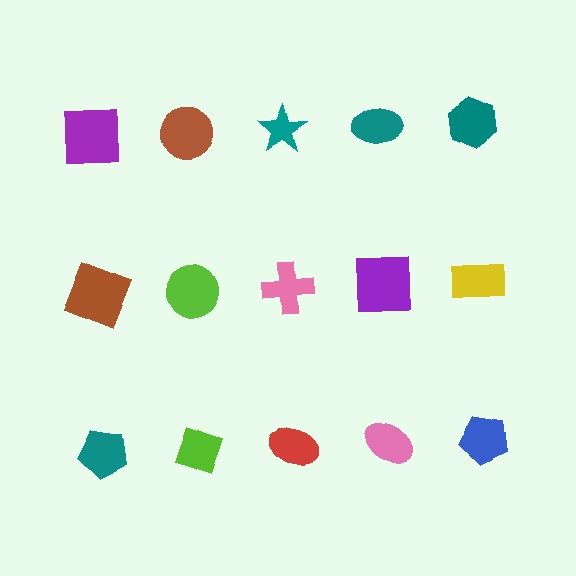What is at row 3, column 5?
A blue pentagon.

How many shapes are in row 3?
5 shapes.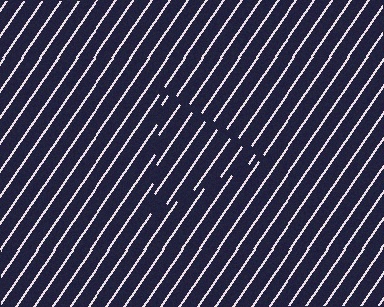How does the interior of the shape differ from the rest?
The interior of the shape contains the same grating, shifted by half a period — the contour is defined by the phase discontinuity where line-ends from the inner and outer gratings abut.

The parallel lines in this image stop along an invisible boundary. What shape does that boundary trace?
An illusory triangle. The interior of the shape contains the same grating, shifted by half a period — the contour is defined by the phase discontinuity where line-ends from the inner and outer gratings abut.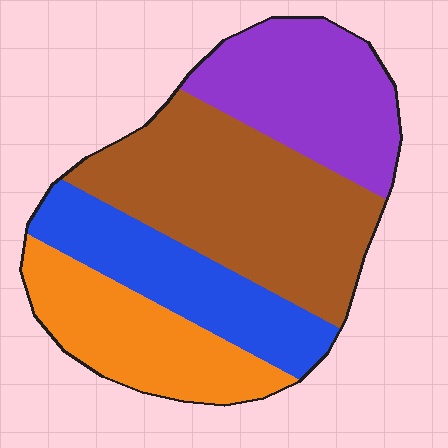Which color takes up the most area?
Brown, at roughly 35%.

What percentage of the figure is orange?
Orange covers about 20% of the figure.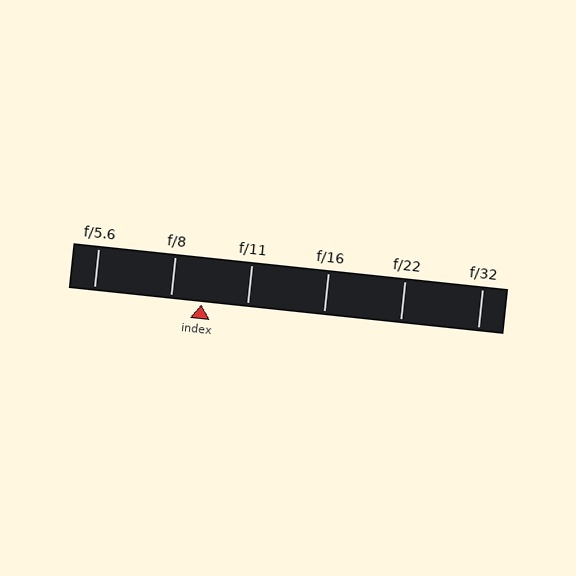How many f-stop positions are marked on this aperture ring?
There are 6 f-stop positions marked.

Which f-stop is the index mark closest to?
The index mark is closest to f/8.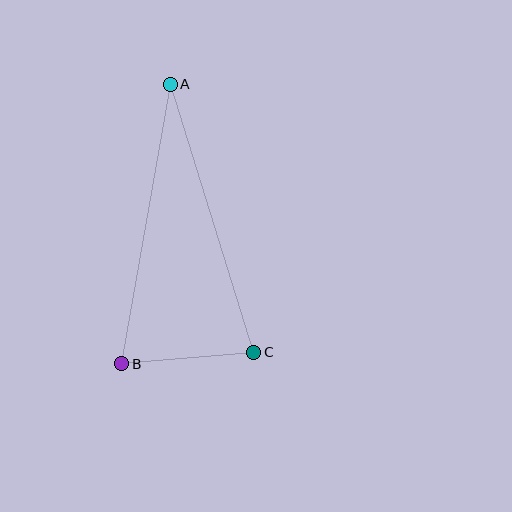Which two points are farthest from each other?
Points A and B are farthest from each other.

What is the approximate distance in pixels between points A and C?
The distance between A and C is approximately 281 pixels.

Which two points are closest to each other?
Points B and C are closest to each other.